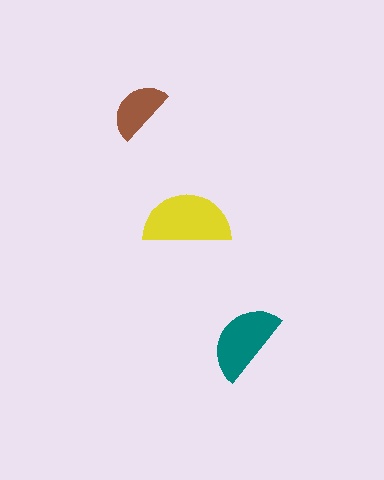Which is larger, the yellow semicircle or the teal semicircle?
The yellow one.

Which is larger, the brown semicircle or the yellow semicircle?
The yellow one.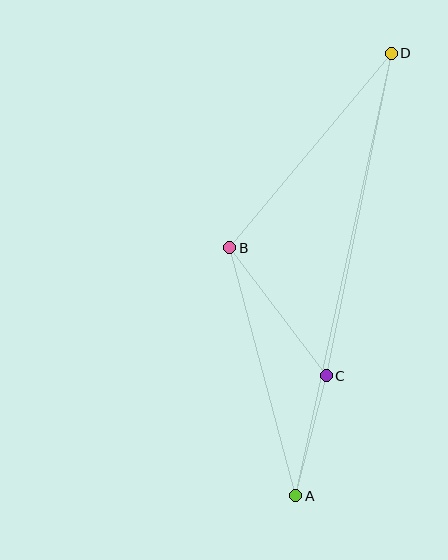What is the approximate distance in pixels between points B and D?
The distance between B and D is approximately 253 pixels.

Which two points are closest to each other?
Points A and C are closest to each other.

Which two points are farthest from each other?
Points A and D are farthest from each other.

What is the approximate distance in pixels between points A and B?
The distance between A and B is approximately 257 pixels.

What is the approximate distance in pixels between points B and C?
The distance between B and C is approximately 160 pixels.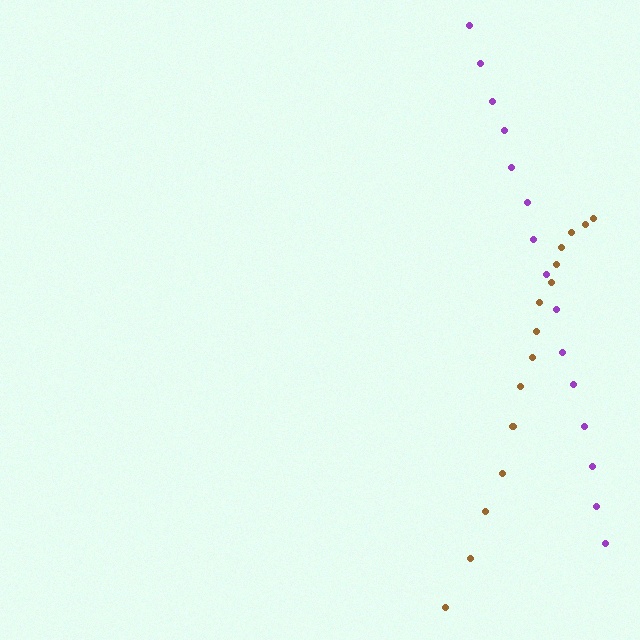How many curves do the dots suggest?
There are 2 distinct paths.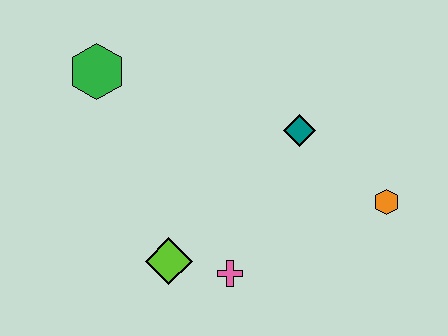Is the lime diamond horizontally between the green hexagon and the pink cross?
Yes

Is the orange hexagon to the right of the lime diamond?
Yes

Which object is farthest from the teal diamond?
The green hexagon is farthest from the teal diamond.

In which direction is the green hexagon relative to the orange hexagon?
The green hexagon is to the left of the orange hexagon.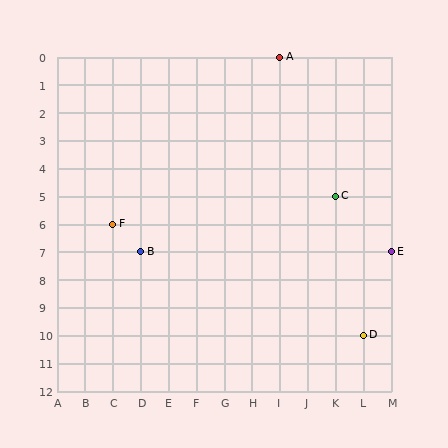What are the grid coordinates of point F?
Point F is at grid coordinates (C, 6).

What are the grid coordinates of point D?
Point D is at grid coordinates (L, 10).